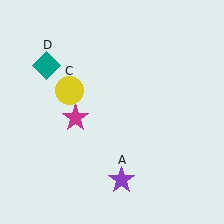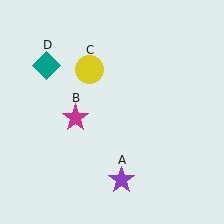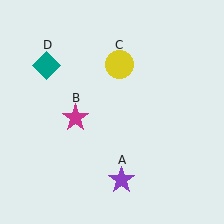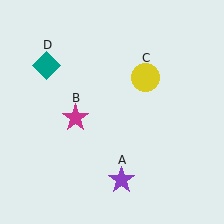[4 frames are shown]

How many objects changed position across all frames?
1 object changed position: yellow circle (object C).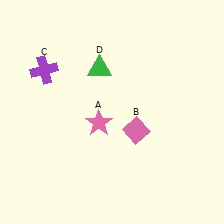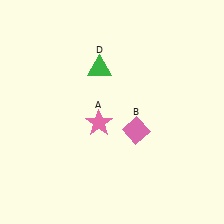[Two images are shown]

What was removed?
The purple cross (C) was removed in Image 2.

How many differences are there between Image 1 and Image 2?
There is 1 difference between the two images.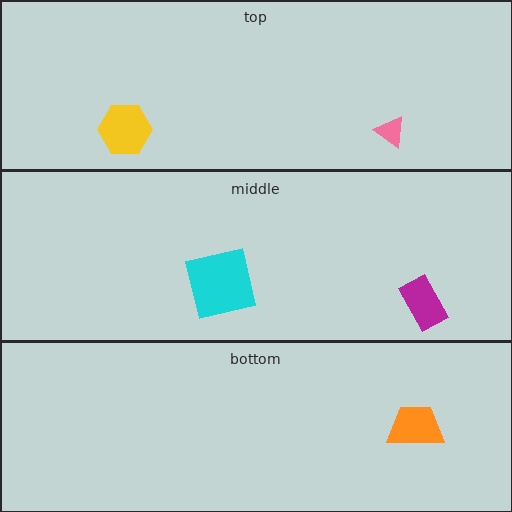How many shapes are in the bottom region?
1.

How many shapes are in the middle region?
2.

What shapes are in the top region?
The yellow hexagon, the pink triangle.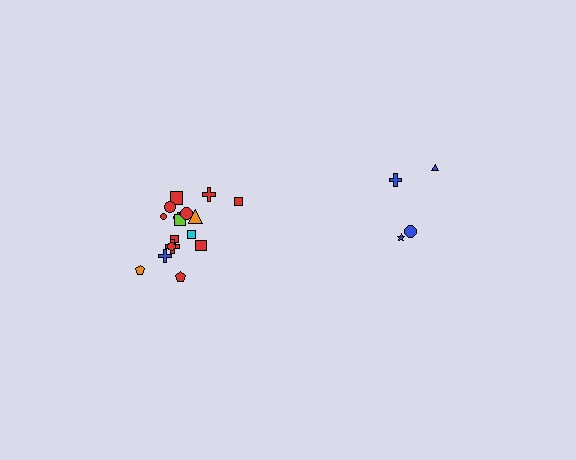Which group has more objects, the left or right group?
The left group.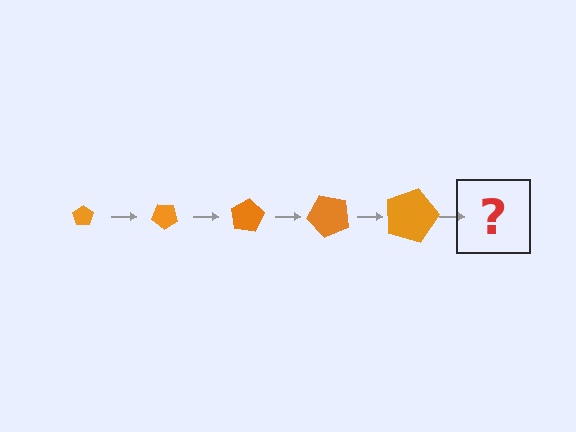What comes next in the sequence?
The next element should be a pentagon, larger than the previous one and rotated 200 degrees from the start.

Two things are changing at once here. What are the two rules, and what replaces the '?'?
The two rules are that the pentagon grows larger each step and it rotates 40 degrees each step. The '?' should be a pentagon, larger than the previous one and rotated 200 degrees from the start.